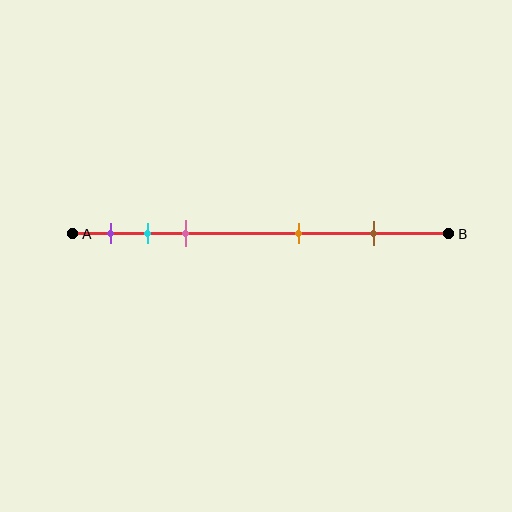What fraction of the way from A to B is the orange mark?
The orange mark is approximately 60% (0.6) of the way from A to B.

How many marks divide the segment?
There are 5 marks dividing the segment.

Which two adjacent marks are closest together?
The cyan and pink marks are the closest adjacent pair.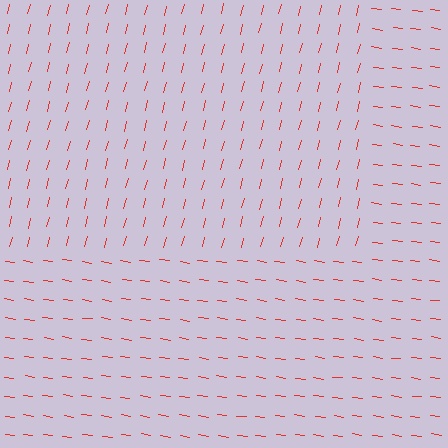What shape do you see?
I see a rectangle.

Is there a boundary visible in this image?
Yes, there is a texture boundary formed by a change in line orientation.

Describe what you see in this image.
The image is filled with small red line segments. A rectangle region in the image has lines oriented differently from the surrounding lines, creating a visible texture boundary.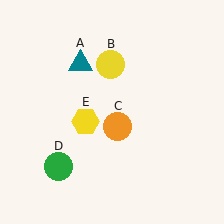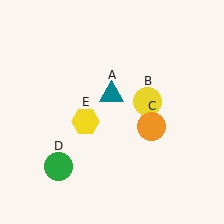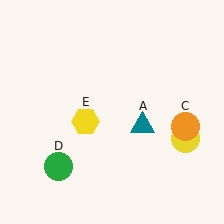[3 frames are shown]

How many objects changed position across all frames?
3 objects changed position: teal triangle (object A), yellow circle (object B), orange circle (object C).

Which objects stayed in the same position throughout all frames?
Green circle (object D) and yellow hexagon (object E) remained stationary.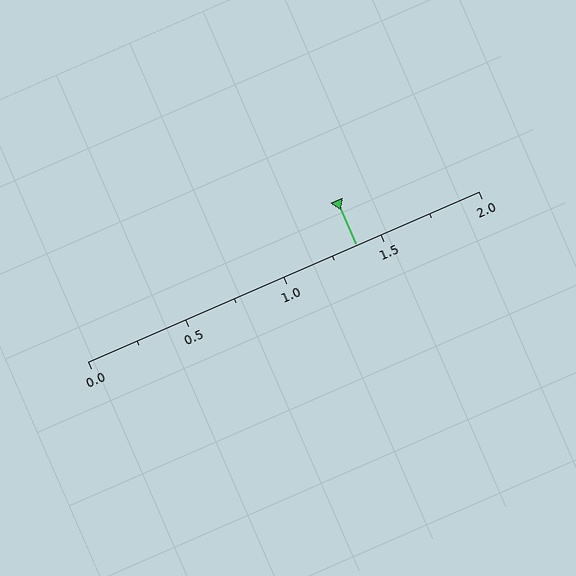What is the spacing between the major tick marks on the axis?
The major ticks are spaced 0.5 apart.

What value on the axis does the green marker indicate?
The marker indicates approximately 1.38.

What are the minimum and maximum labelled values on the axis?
The axis runs from 0.0 to 2.0.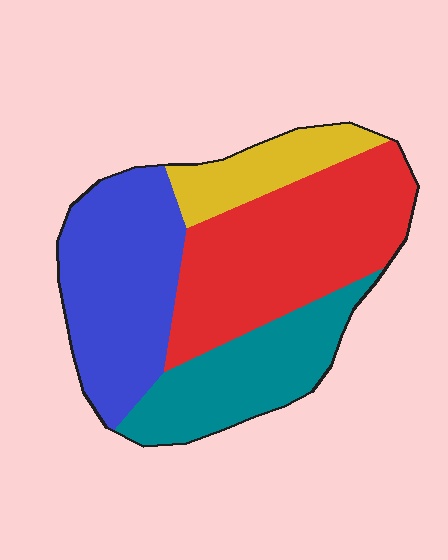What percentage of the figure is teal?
Teal takes up between a sixth and a third of the figure.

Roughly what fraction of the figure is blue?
Blue covers around 30% of the figure.